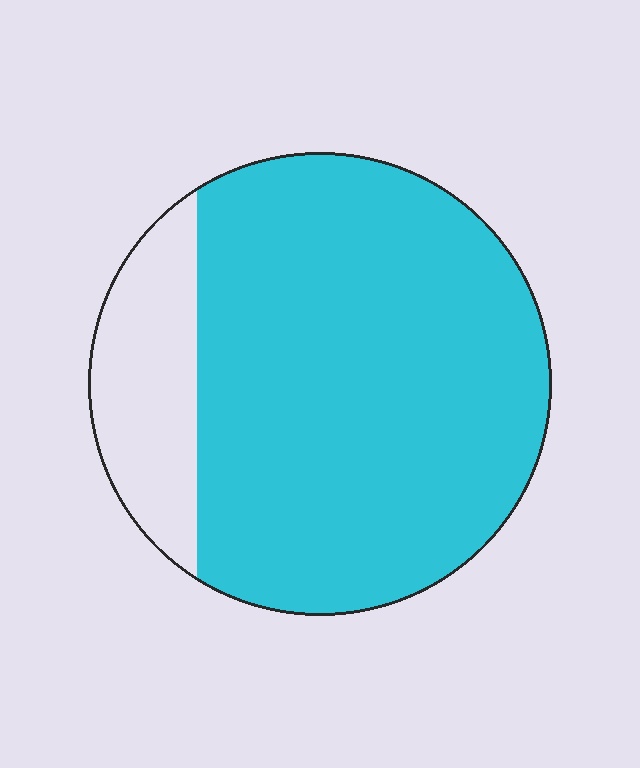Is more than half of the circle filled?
Yes.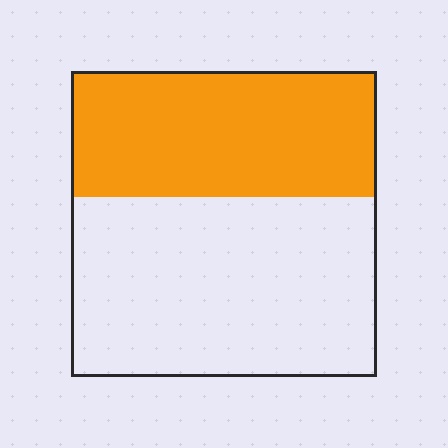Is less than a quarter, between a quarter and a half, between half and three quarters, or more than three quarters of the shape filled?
Between a quarter and a half.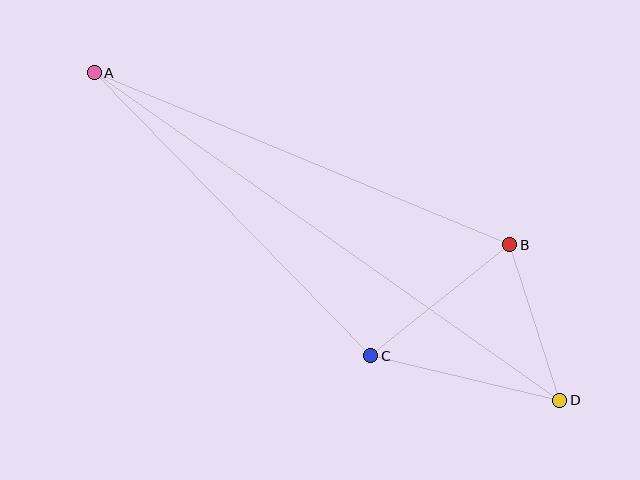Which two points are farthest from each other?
Points A and D are farthest from each other.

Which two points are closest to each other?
Points B and D are closest to each other.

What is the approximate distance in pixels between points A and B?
The distance between A and B is approximately 450 pixels.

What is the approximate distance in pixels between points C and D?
The distance between C and D is approximately 194 pixels.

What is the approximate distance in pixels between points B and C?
The distance between B and C is approximately 178 pixels.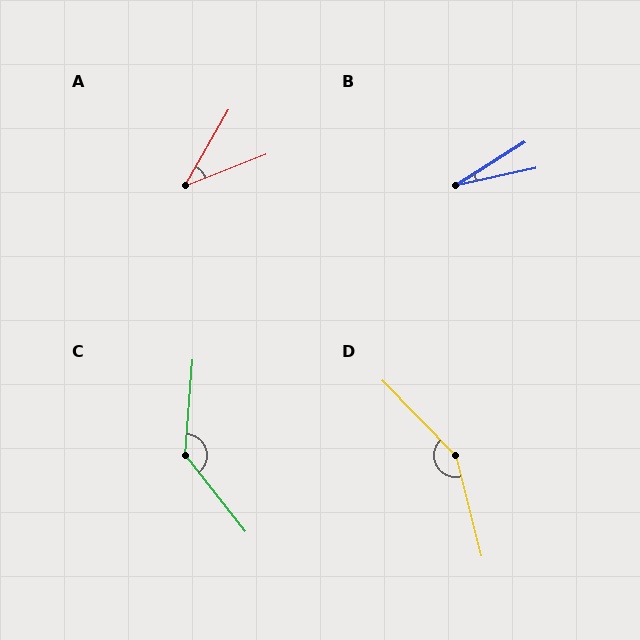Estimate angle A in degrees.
Approximately 39 degrees.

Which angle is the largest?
D, at approximately 150 degrees.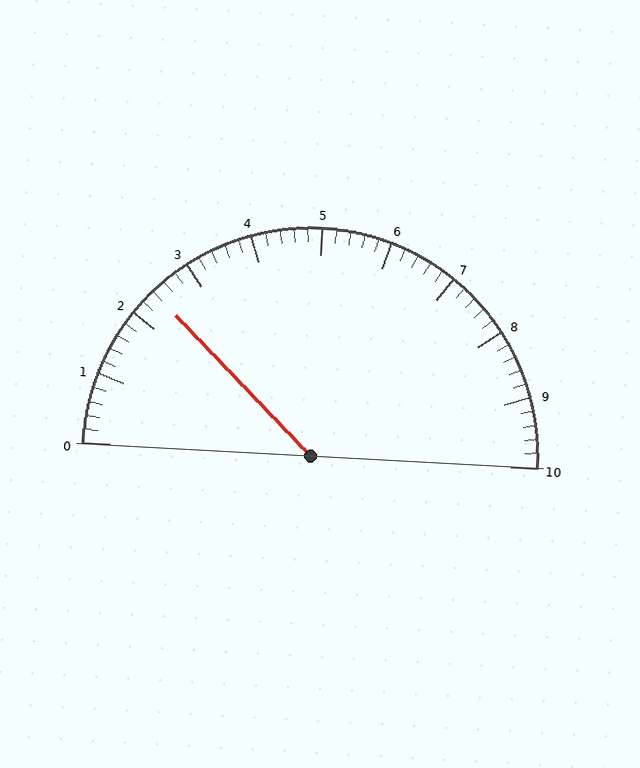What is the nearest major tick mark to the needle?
The nearest major tick mark is 2.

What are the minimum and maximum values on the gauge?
The gauge ranges from 0 to 10.